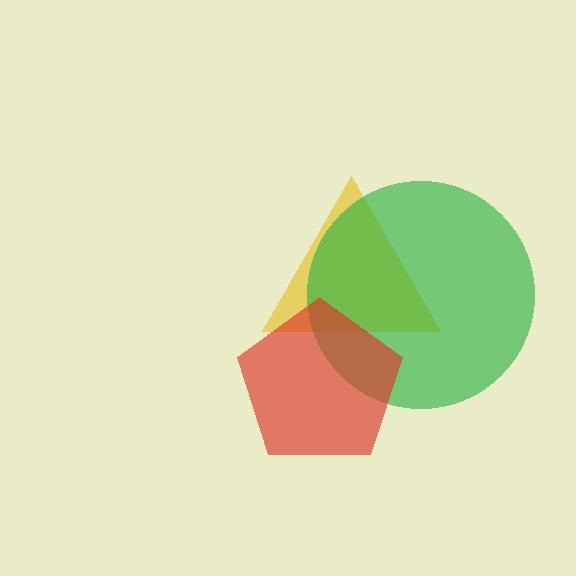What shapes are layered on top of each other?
The layered shapes are: a yellow triangle, a green circle, a red pentagon.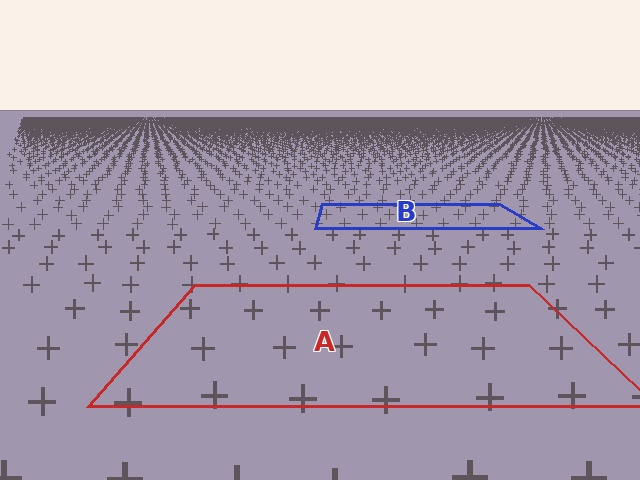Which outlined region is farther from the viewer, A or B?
Region B is farther from the viewer — the texture elements inside it appear smaller and more densely packed.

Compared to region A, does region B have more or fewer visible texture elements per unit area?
Region B has more texture elements per unit area — they are packed more densely because it is farther away.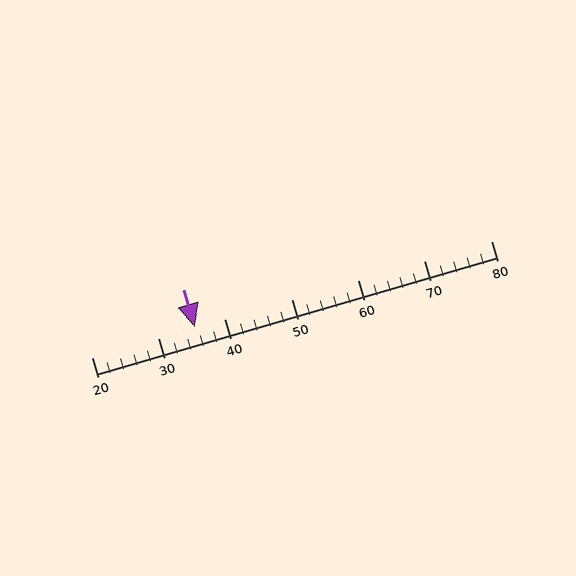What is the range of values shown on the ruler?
The ruler shows values from 20 to 80.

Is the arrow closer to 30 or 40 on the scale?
The arrow is closer to 40.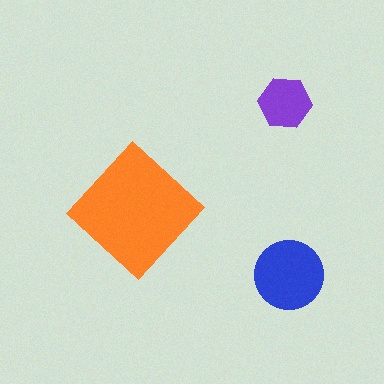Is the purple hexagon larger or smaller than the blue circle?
Smaller.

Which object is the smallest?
The purple hexagon.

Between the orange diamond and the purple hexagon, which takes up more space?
The orange diamond.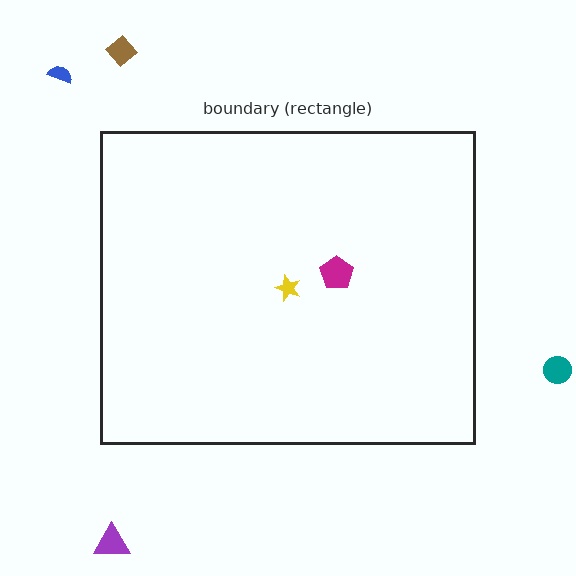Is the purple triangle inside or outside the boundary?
Outside.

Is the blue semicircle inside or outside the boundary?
Outside.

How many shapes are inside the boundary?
2 inside, 4 outside.